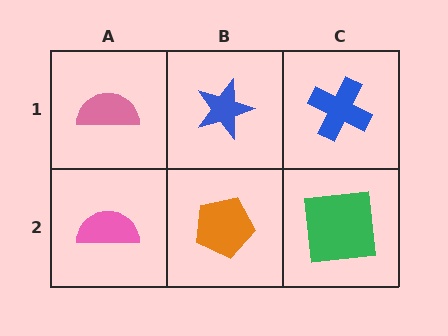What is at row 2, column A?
A pink semicircle.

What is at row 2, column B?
An orange pentagon.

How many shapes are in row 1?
3 shapes.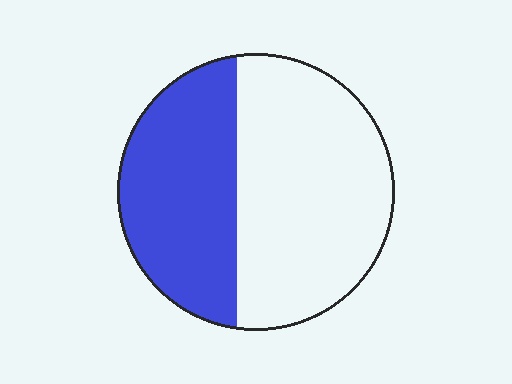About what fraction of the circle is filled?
About two fifths (2/5).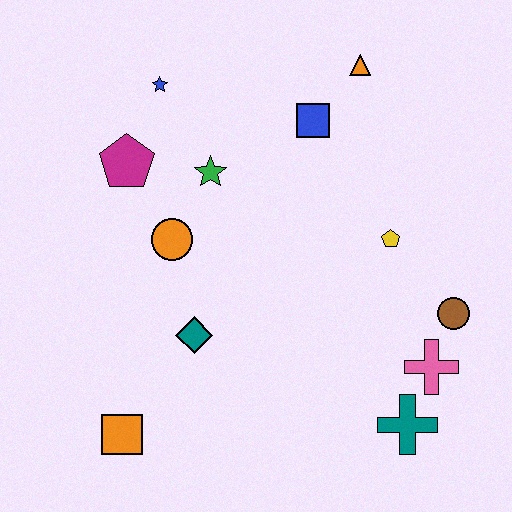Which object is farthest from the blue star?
The teal cross is farthest from the blue star.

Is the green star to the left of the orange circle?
No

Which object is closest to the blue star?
The magenta pentagon is closest to the blue star.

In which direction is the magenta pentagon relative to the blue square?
The magenta pentagon is to the left of the blue square.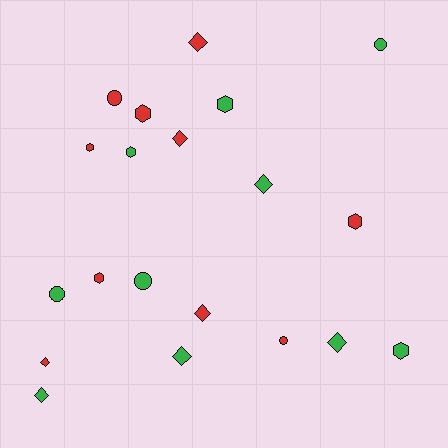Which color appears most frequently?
Red, with 10 objects.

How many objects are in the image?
There are 20 objects.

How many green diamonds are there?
There are 4 green diamonds.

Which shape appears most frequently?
Diamond, with 8 objects.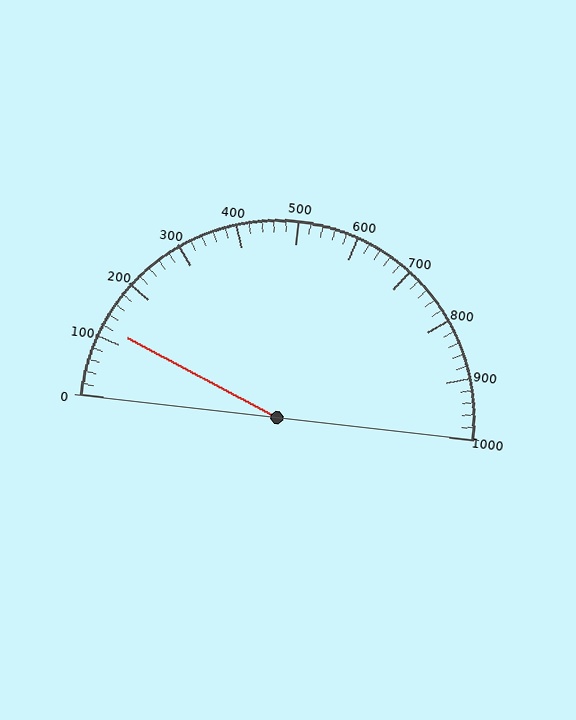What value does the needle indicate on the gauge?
The needle indicates approximately 120.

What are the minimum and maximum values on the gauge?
The gauge ranges from 0 to 1000.